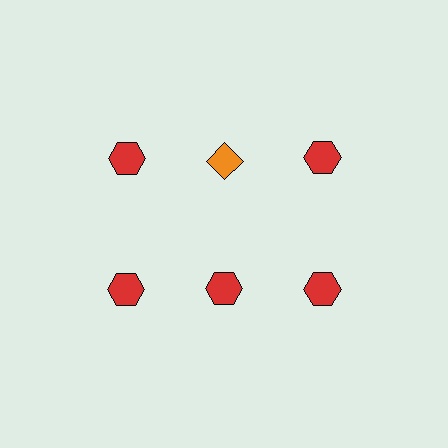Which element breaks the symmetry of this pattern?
The orange diamond in the top row, second from left column breaks the symmetry. All other shapes are red hexagons.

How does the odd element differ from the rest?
It differs in both color (orange instead of red) and shape (diamond instead of hexagon).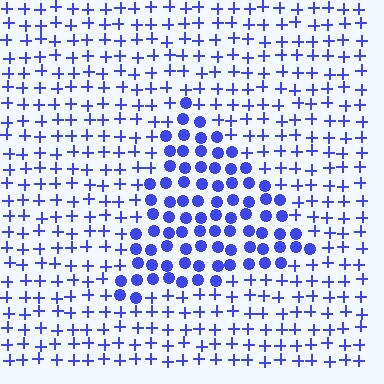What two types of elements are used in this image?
The image uses circles inside the triangle region and plus signs outside it.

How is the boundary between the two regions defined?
The boundary is defined by a change in element shape: circles inside vs. plus signs outside. All elements share the same color and spacing.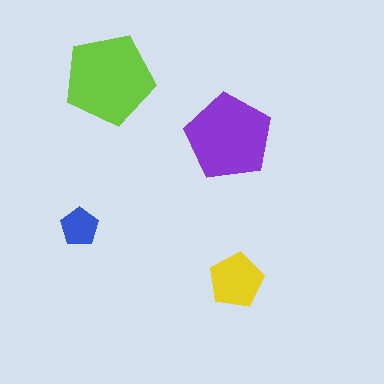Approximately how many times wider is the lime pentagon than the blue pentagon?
About 2.5 times wider.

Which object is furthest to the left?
The blue pentagon is leftmost.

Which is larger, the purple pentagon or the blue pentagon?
The purple one.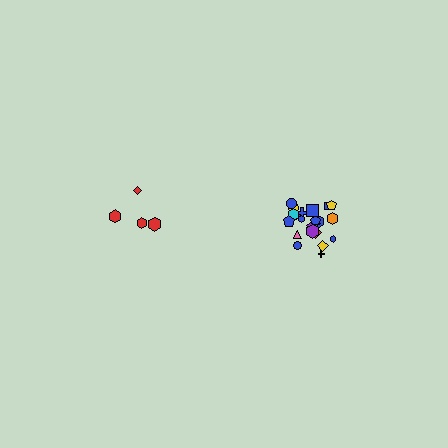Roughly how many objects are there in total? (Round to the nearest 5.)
Roughly 25 objects in total.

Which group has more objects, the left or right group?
The right group.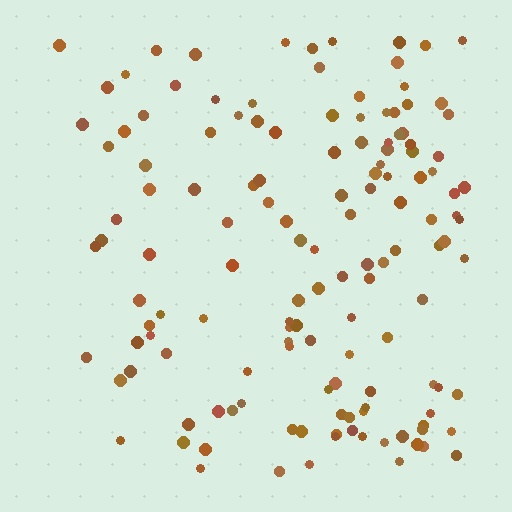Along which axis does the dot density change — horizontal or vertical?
Horizontal.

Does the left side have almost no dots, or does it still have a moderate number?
Still a moderate number, just noticeably fewer than the right.